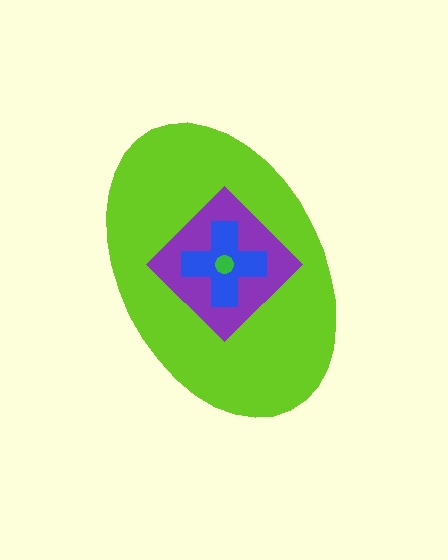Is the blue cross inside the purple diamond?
Yes.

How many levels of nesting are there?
4.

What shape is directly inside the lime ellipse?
The purple diamond.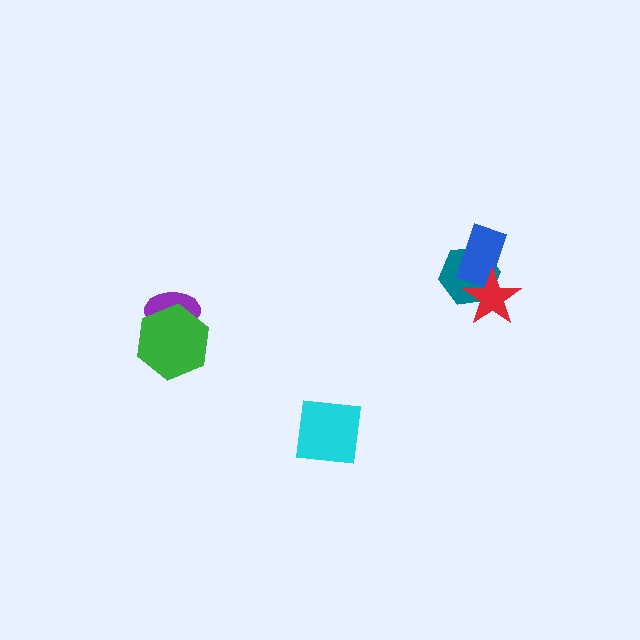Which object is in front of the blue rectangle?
The red star is in front of the blue rectangle.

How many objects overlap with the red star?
2 objects overlap with the red star.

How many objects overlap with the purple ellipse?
1 object overlaps with the purple ellipse.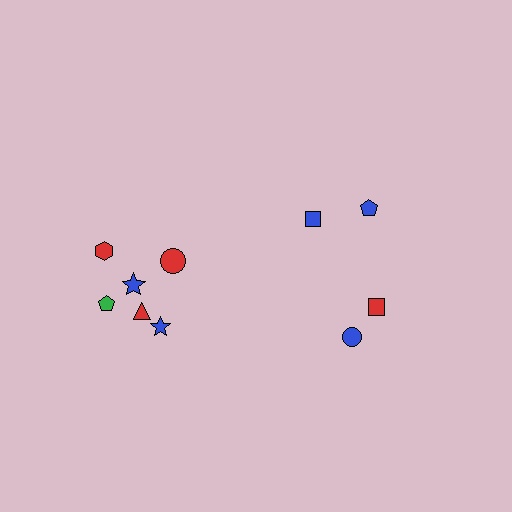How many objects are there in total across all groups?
There are 10 objects.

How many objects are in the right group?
There are 4 objects.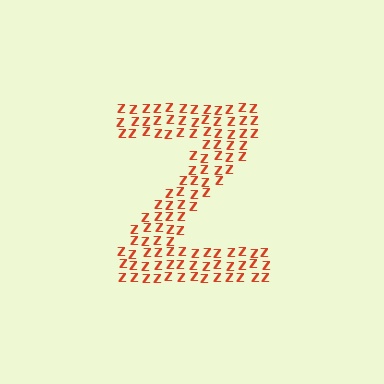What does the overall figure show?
The overall figure shows the letter Z.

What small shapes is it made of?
It is made of small letter Z's.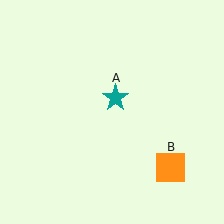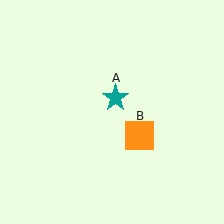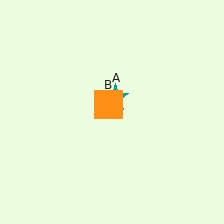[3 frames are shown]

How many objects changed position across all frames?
1 object changed position: orange square (object B).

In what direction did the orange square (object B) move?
The orange square (object B) moved up and to the left.